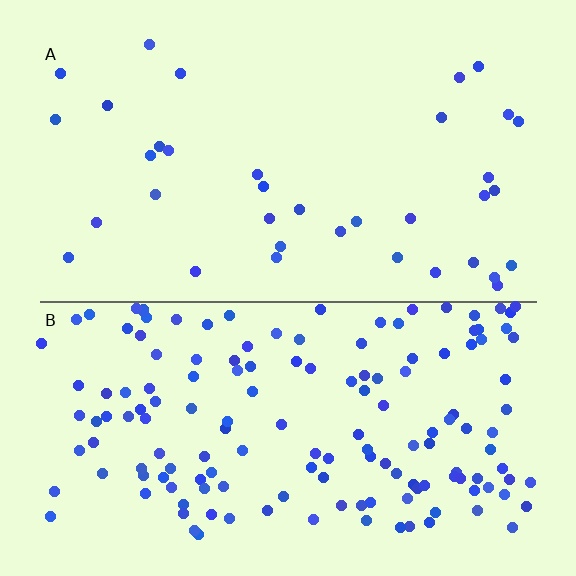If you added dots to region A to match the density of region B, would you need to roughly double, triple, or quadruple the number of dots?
Approximately quadruple.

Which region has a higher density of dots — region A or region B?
B (the bottom).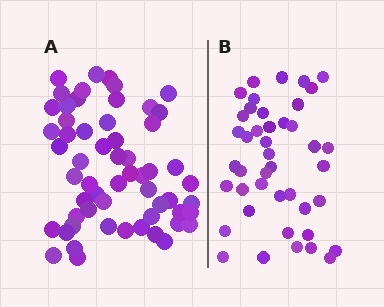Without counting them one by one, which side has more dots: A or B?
Region A (the left region) has more dots.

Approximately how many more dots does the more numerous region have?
Region A has approximately 15 more dots than region B.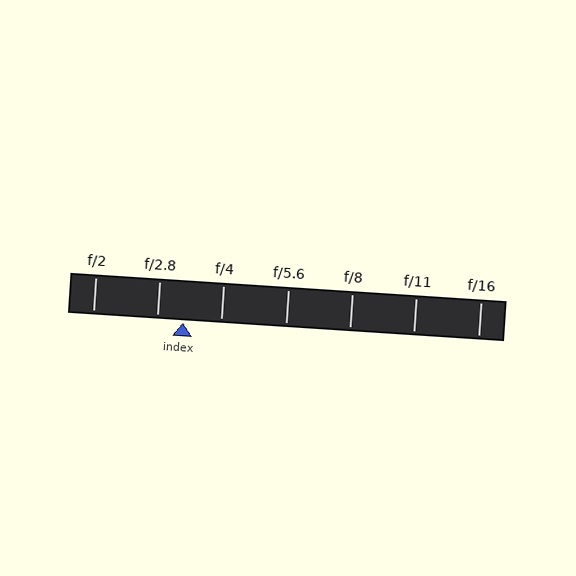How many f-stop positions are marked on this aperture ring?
There are 7 f-stop positions marked.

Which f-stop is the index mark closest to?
The index mark is closest to f/2.8.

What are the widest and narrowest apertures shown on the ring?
The widest aperture shown is f/2 and the narrowest is f/16.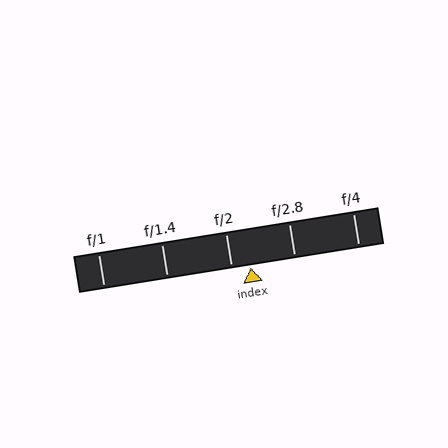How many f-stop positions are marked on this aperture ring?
There are 5 f-stop positions marked.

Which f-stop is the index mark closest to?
The index mark is closest to f/2.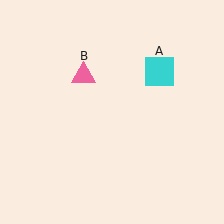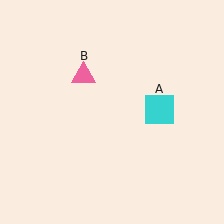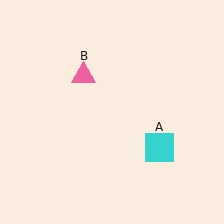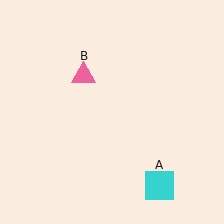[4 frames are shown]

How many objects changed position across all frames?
1 object changed position: cyan square (object A).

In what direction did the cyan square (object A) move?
The cyan square (object A) moved down.